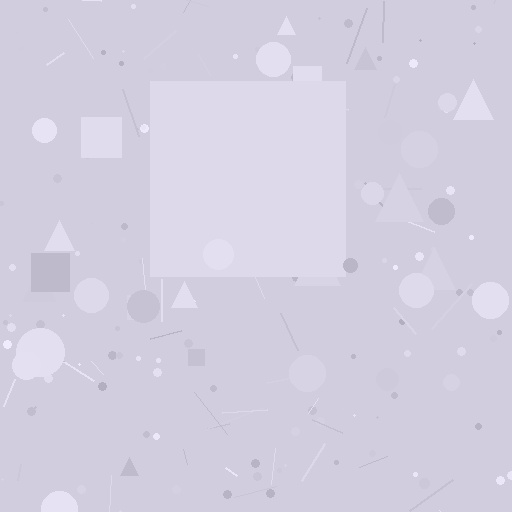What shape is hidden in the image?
A square is hidden in the image.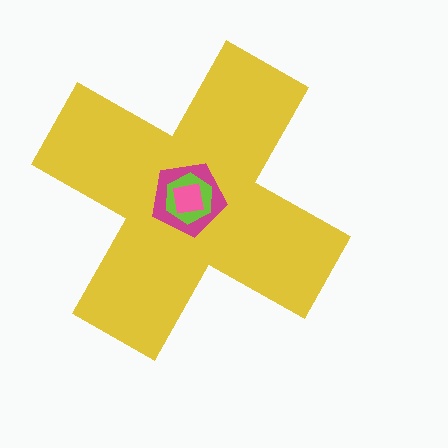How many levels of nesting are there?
4.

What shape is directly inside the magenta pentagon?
The lime hexagon.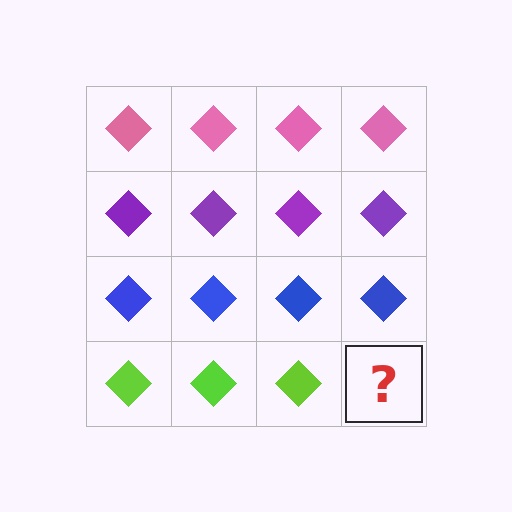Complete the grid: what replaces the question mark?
The question mark should be replaced with a lime diamond.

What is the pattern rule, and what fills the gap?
The rule is that each row has a consistent color. The gap should be filled with a lime diamond.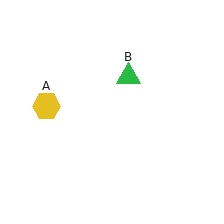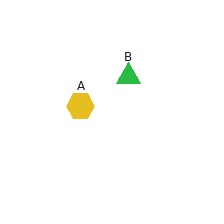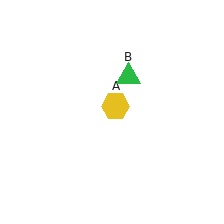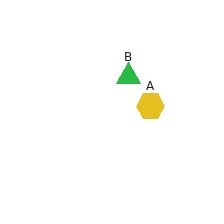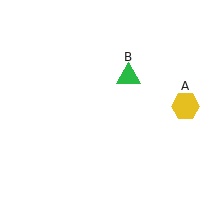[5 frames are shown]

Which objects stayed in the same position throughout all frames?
Green triangle (object B) remained stationary.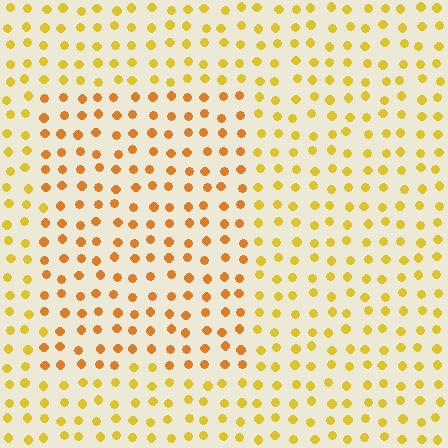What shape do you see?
I see a rectangle.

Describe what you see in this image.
The image is filled with small yellow elements in a uniform arrangement. A rectangle-shaped region is visible where the elements are tinted to a slightly different hue, forming a subtle color boundary.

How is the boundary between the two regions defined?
The boundary is defined purely by a slight shift in hue (about 24 degrees). Spacing, size, and orientation are identical on both sides.